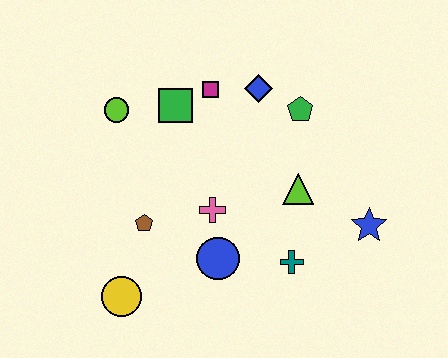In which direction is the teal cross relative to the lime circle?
The teal cross is to the right of the lime circle.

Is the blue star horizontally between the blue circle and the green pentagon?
No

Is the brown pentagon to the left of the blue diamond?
Yes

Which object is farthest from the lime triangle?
The yellow circle is farthest from the lime triangle.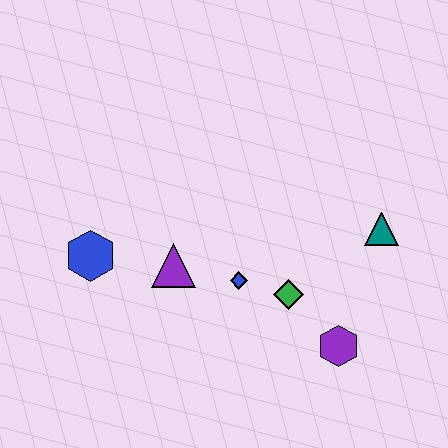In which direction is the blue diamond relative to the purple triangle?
The blue diamond is to the right of the purple triangle.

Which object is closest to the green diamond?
The blue diamond is closest to the green diamond.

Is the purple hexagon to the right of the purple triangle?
Yes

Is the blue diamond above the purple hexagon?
Yes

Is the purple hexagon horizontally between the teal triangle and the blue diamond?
Yes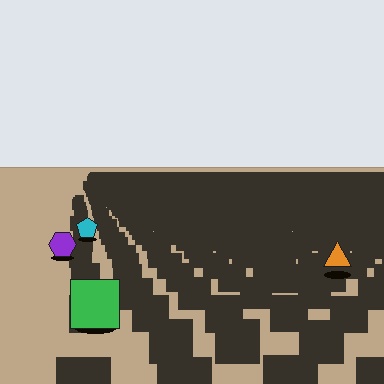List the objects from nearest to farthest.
From nearest to farthest: the green square, the orange triangle, the purple hexagon, the cyan pentagon.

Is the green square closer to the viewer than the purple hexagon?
Yes. The green square is closer — you can tell from the texture gradient: the ground texture is coarser near it.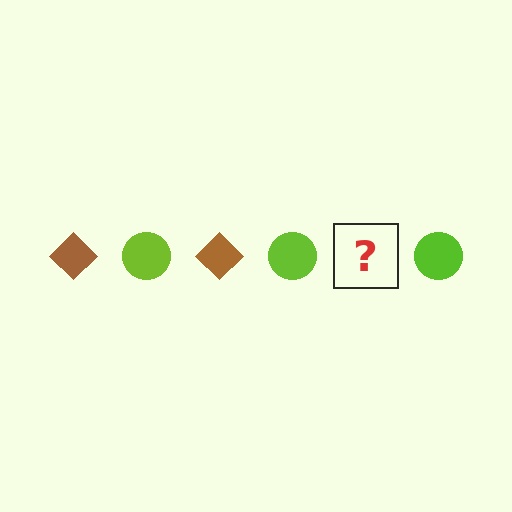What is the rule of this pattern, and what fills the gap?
The rule is that the pattern alternates between brown diamond and lime circle. The gap should be filled with a brown diamond.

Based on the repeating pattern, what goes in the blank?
The blank should be a brown diamond.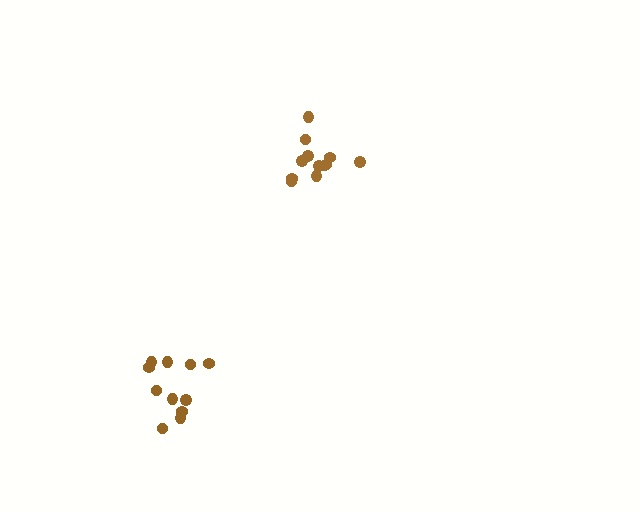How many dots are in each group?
Group 1: 11 dots, Group 2: 12 dots (23 total).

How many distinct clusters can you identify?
There are 2 distinct clusters.